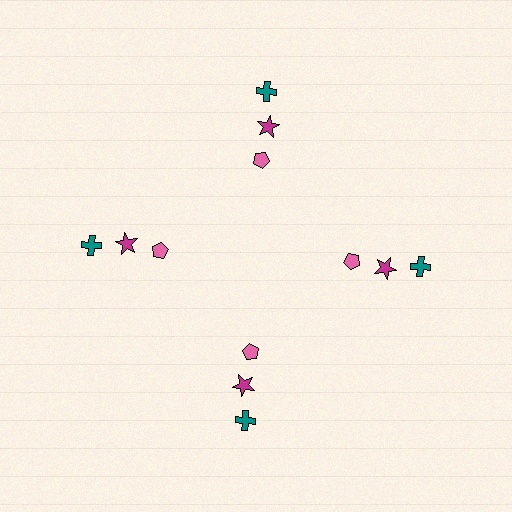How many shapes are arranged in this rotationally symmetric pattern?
There are 12 shapes, arranged in 4 groups of 3.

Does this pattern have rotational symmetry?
Yes, this pattern has 4-fold rotational symmetry. It looks the same after rotating 90 degrees around the center.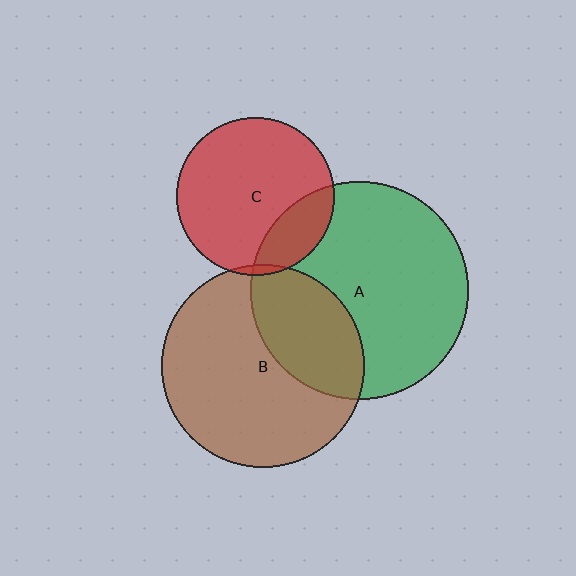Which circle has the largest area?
Circle A (green).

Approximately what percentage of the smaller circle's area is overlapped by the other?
Approximately 20%.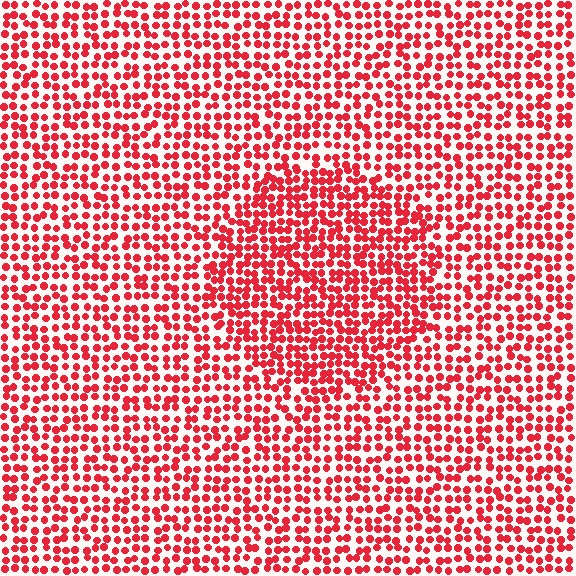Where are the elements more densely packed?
The elements are more densely packed inside the circle boundary.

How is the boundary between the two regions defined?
The boundary is defined by a change in element density (approximately 1.4x ratio). All elements are the same color, size, and shape.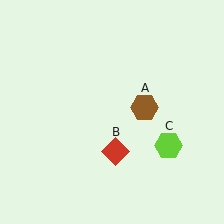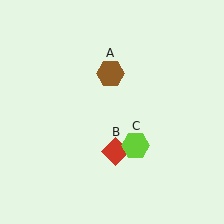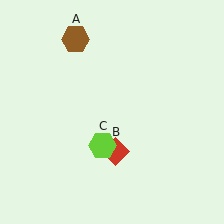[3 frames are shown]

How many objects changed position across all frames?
2 objects changed position: brown hexagon (object A), lime hexagon (object C).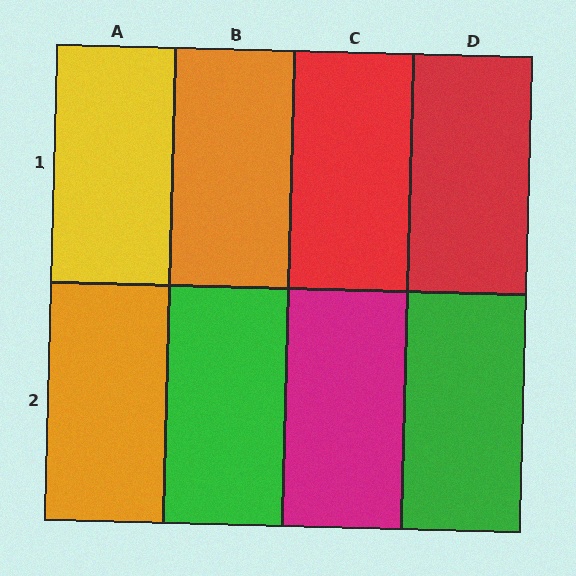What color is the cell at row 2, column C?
Magenta.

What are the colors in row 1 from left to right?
Yellow, orange, red, red.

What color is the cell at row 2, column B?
Green.